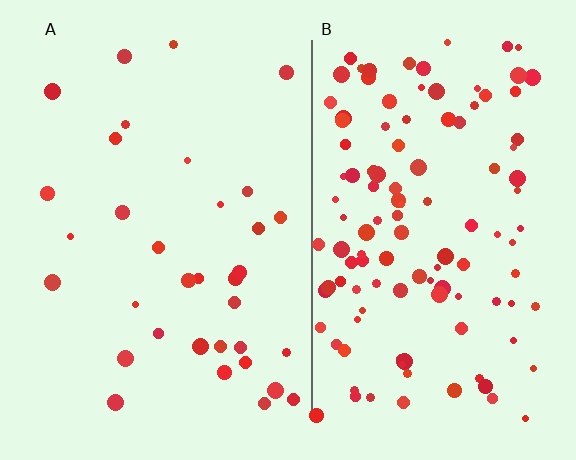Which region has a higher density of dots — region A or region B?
B (the right).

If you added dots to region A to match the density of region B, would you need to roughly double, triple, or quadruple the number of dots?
Approximately quadruple.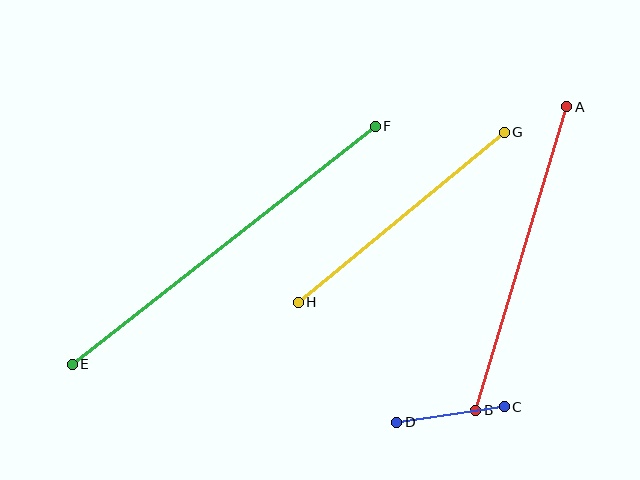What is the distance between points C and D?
The distance is approximately 109 pixels.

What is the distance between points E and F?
The distance is approximately 385 pixels.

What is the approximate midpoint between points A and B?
The midpoint is at approximately (521, 258) pixels.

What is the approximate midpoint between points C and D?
The midpoint is at approximately (451, 415) pixels.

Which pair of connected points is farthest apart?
Points E and F are farthest apart.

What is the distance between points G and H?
The distance is approximately 267 pixels.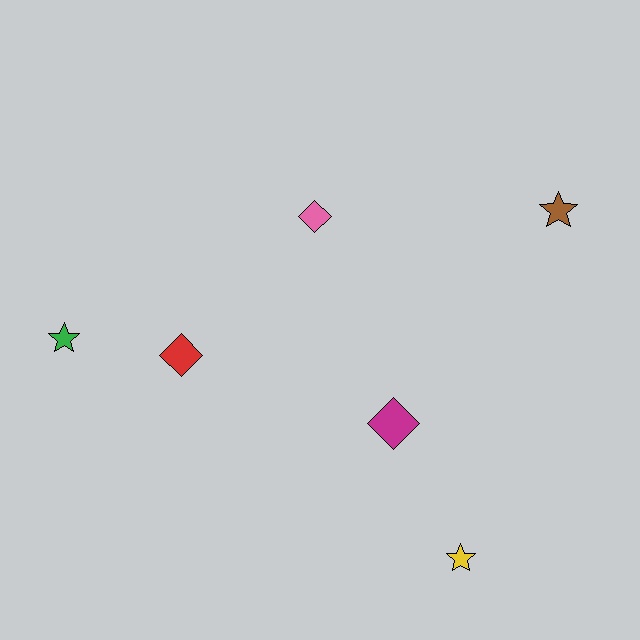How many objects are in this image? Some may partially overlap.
There are 6 objects.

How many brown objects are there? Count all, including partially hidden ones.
There is 1 brown object.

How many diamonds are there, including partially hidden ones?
There are 3 diamonds.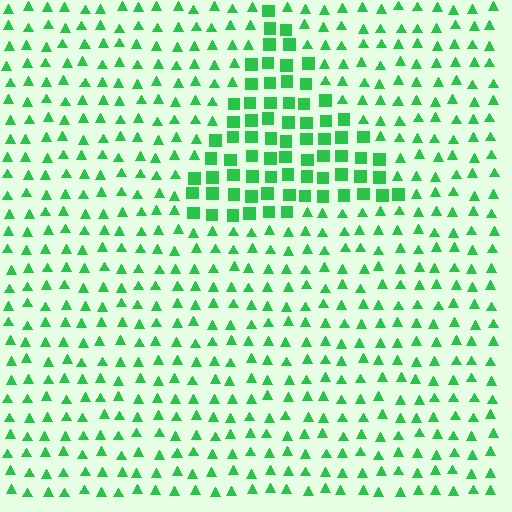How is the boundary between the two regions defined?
The boundary is defined by a change in element shape: squares inside vs. triangles outside. All elements share the same color and spacing.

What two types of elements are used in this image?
The image uses squares inside the triangle region and triangles outside it.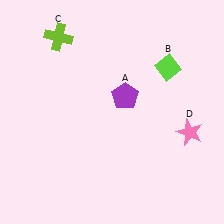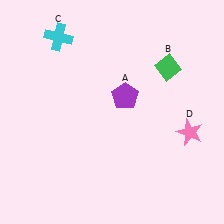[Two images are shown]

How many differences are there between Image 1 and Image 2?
There are 2 differences between the two images.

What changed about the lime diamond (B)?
In Image 1, B is lime. In Image 2, it changed to green.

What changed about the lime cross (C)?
In Image 1, C is lime. In Image 2, it changed to cyan.